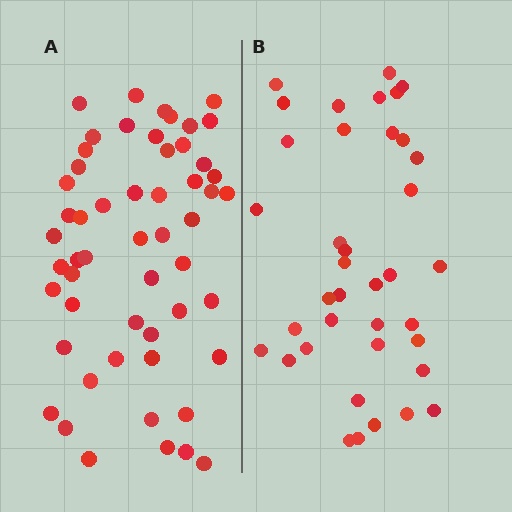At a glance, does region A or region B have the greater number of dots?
Region A (the left region) has more dots.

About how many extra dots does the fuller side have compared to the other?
Region A has approximately 15 more dots than region B.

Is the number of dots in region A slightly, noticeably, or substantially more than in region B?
Region A has noticeably more, but not dramatically so. The ratio is roughly 1.4 to 1.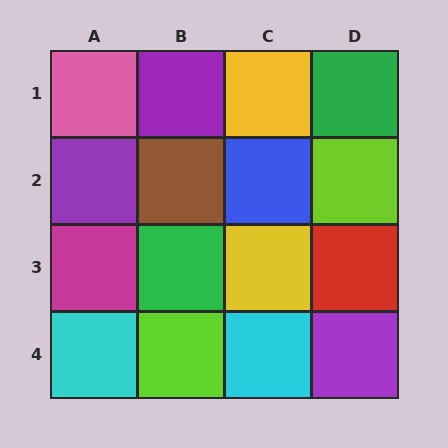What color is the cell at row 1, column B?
Purple.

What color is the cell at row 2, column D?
Lime.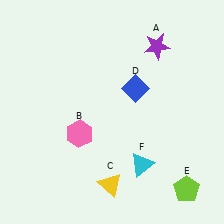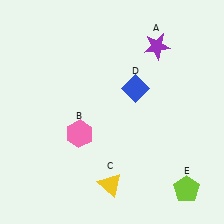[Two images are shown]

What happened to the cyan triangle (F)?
The cyan triangle (F) was removed in Image 2. It was in the bottom-right area of Image 1.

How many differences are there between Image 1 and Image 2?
There is 1 difference between the two images.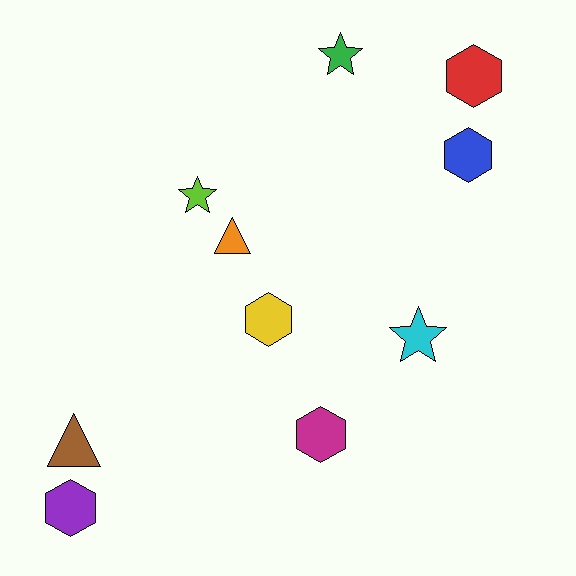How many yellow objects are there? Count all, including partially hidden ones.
There is 1 yellow object.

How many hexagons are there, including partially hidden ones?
There are 5 hexagons.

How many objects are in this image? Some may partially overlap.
There are 10 objects.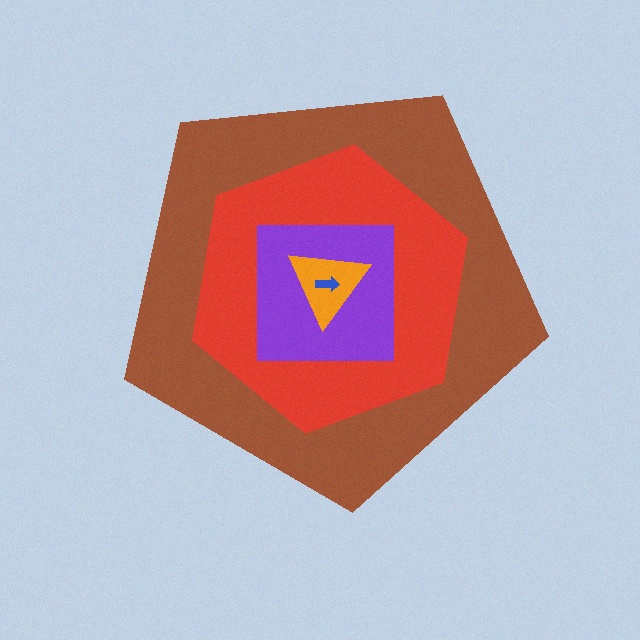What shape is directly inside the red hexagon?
The purple square.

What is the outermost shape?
The brown pentagon.